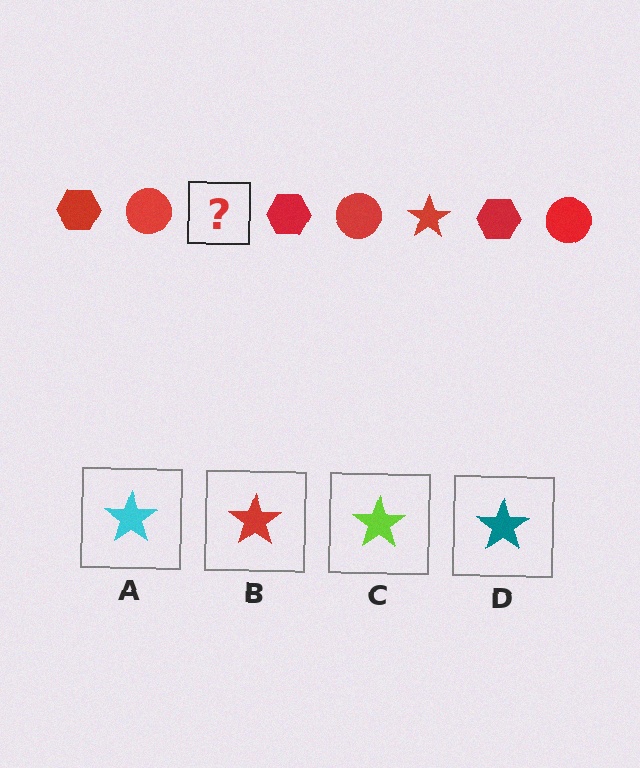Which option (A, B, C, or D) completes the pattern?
B.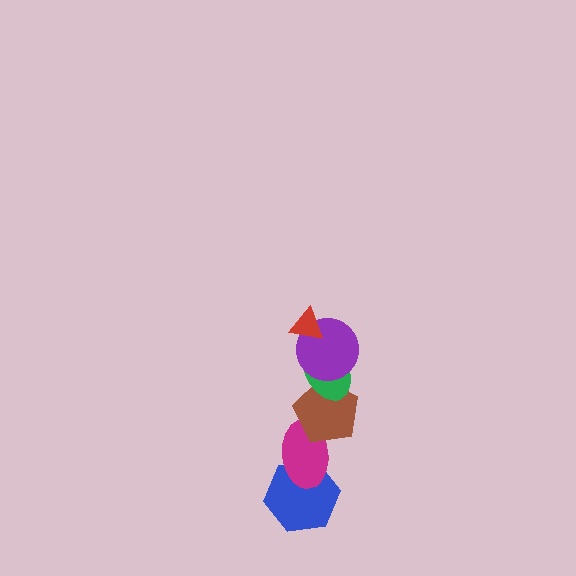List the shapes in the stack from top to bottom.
From top to bottom: the red triangle, the purple circle, the green ellipse, the brown pentagon, the magenta ellipse, the blue hexagon.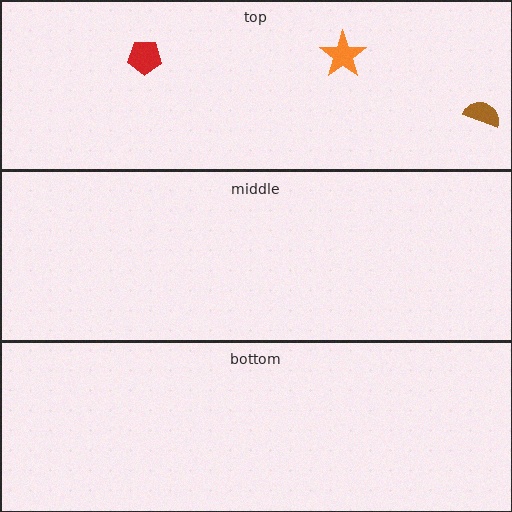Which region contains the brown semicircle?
The top region.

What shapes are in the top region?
The orange star, the brown semicircle, the red pentagon.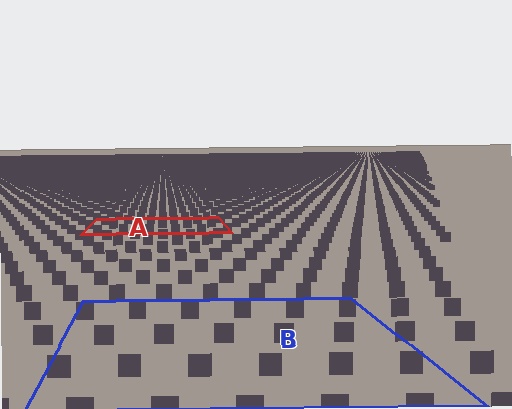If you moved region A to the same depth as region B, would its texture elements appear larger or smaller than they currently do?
They would appear larger. At a closer depth, the same texture elements are projected at a bigger on-screen size.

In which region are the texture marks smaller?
The texture marks are smaller in region A, because it is farther away.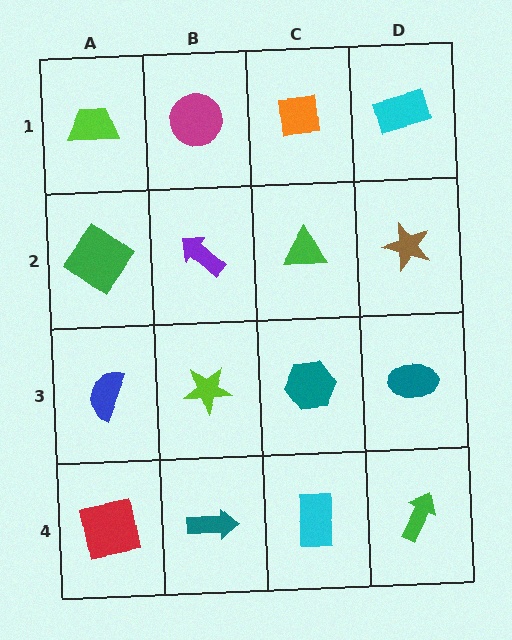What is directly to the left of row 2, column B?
A green diamond.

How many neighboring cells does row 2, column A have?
3.